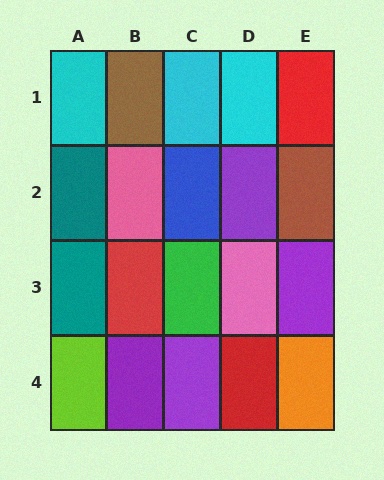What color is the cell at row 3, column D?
Pink.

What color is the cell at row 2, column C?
Blue.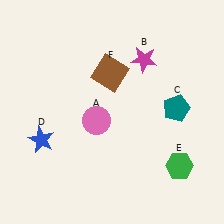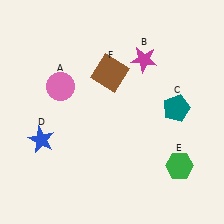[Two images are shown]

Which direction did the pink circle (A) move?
The pink circle (A) moved left.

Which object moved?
The pink circle (A) moved left.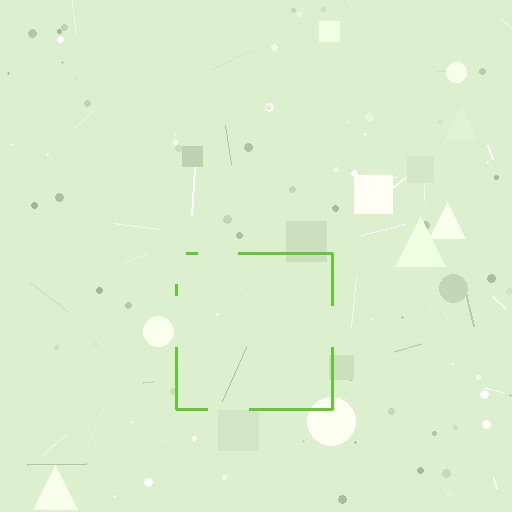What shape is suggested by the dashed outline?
The dashed outline suggests a square.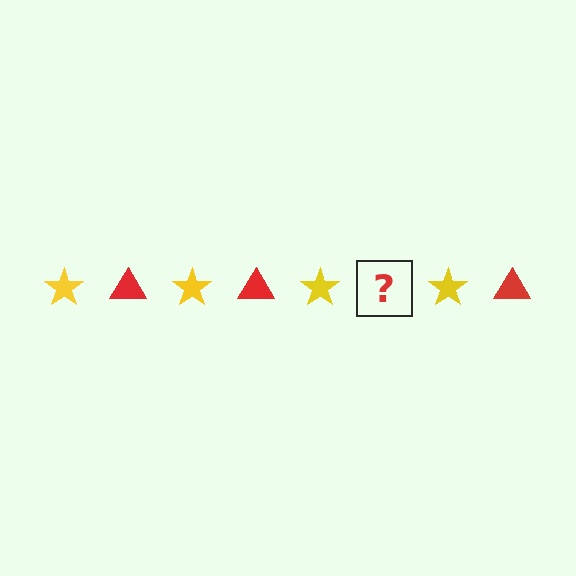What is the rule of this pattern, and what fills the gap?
The rule is that the pattern alternates between yellow star and red triangle. The gap should be filled with a red triangle.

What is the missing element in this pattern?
The missing element is a red triangle.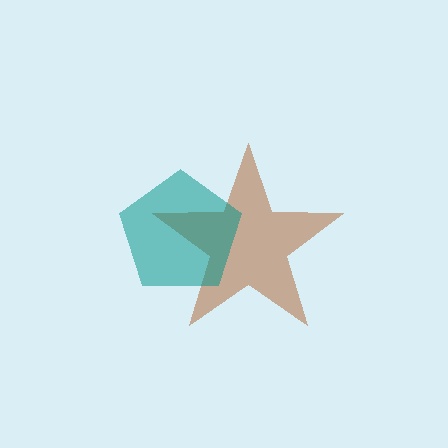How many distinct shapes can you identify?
There are 2 distinct shapes: a brown star, a teal pentagon.